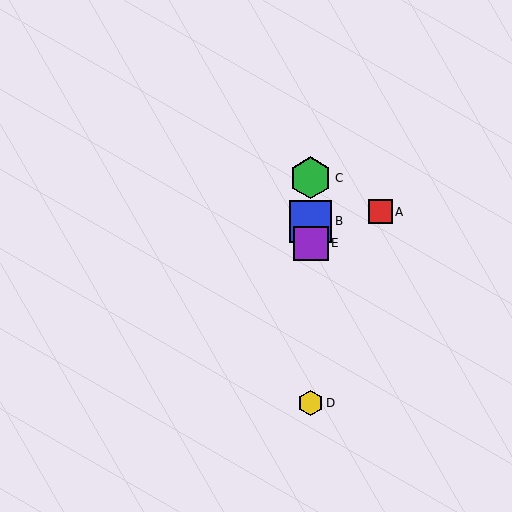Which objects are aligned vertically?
Objects B, C, D, E are aligned vertically.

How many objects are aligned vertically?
4 objects (B, C, D, E) are aligned vertically.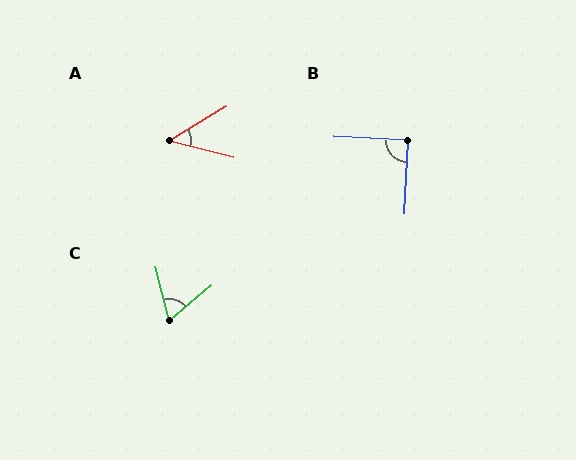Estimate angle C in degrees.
Approximately 64 degrees.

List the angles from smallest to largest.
A (45°), C (64°), B (90°).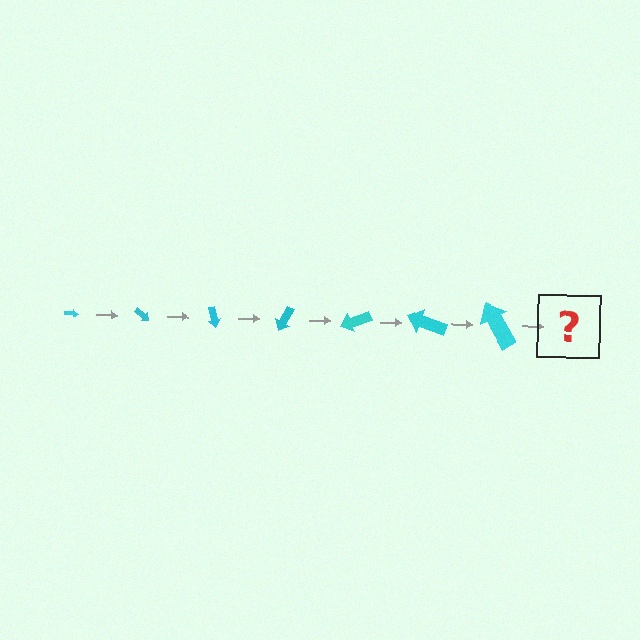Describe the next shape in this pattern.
It should be an arrow, larger than the previous one and rotated 280 degrees from the start.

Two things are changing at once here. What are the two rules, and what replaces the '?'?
The two rules are that the arrow grows larger each step and it rotates 40 degrees each step. The '?' should be an arrow, larger than the previous one and rotated 280 degrees from the start.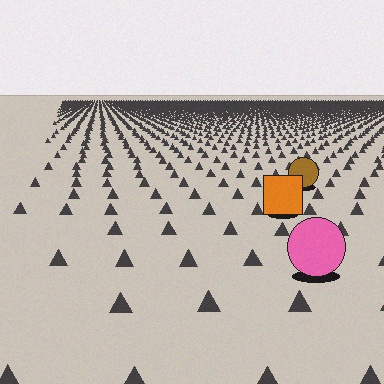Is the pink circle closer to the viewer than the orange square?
Yes. The pink circle is closer — you can tell from the texture gradient: the ground texture is coarser near it.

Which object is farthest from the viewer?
The brown circle is farthest from the viewer. It appears smaller and the ground texture around it is denser.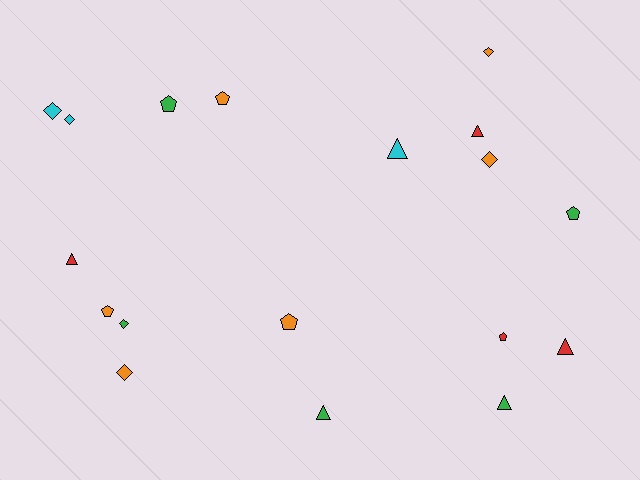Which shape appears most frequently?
Diamond, with 6 objects.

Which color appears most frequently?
Orange, with 6 objects.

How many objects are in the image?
There are 18 objects.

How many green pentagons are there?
There are 2 green pentagons.